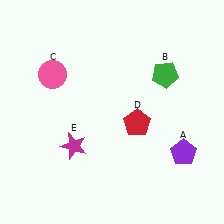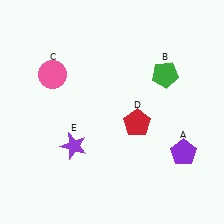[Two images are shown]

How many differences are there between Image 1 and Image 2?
There is 1 difference between the two images.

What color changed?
The star (E) changed from magenta in Image 1 to purple in Image 2.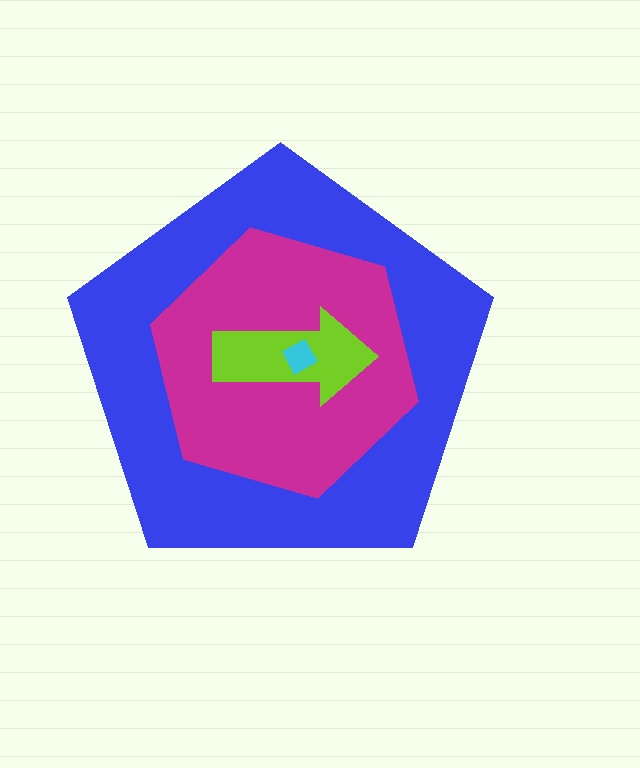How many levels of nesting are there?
4.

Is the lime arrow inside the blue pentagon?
Yes.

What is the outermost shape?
The blue pentagon.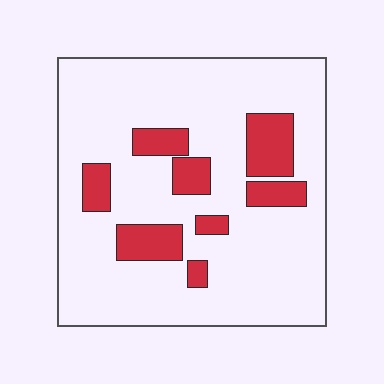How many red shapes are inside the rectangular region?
8.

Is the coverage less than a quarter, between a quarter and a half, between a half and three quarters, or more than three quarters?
Less than a quarter.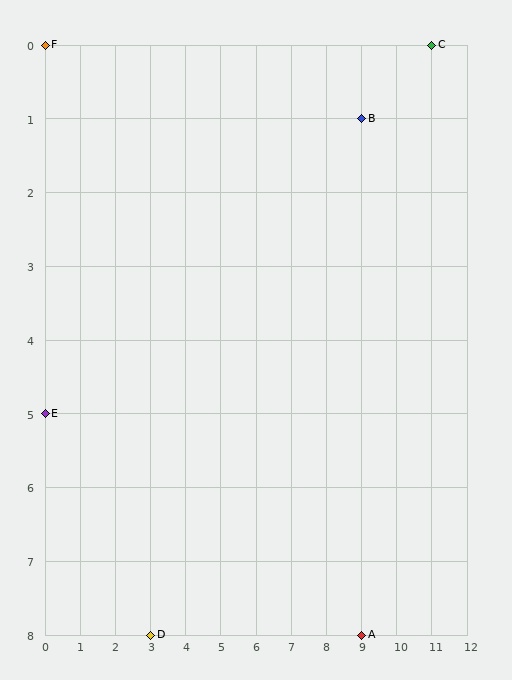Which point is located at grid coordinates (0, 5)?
Point E is at (0, 5).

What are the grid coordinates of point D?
Point D is at grid coordinates (3, 8).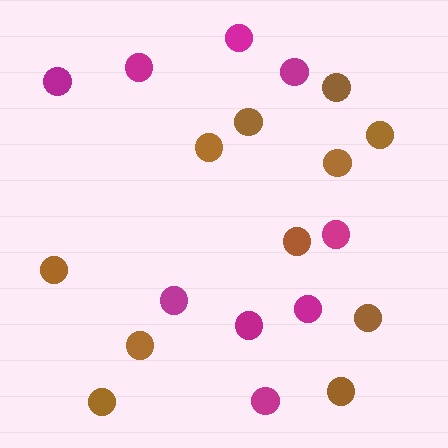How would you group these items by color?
There are 2 groups: one group of brown circles (11) and one group of magenta circles (9).